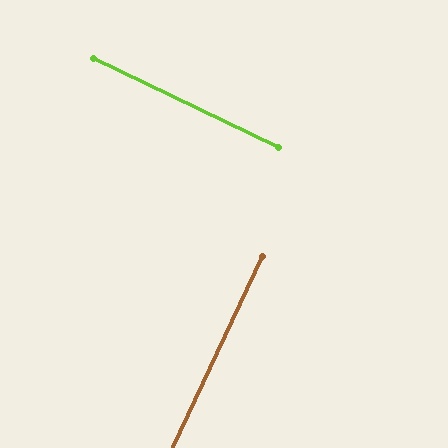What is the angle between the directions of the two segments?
Approximately 89 degrees.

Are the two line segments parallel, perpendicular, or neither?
Perpendicular — they meet at approximately 89°.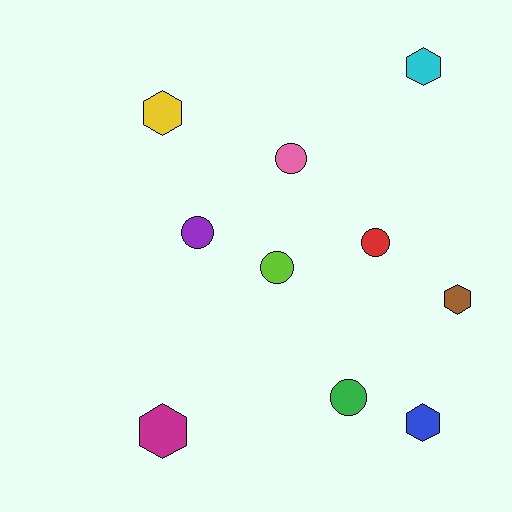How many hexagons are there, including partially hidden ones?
There are 5 hexagons.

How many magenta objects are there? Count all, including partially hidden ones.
There is 1 magenta object.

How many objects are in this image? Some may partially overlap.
There are 10 objects.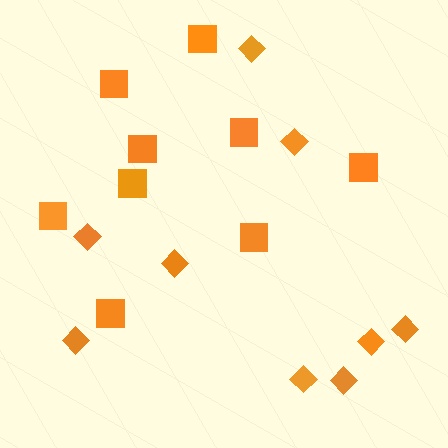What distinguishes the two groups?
There are 2 groups: one group of squares (9) and one group of diamonds (9).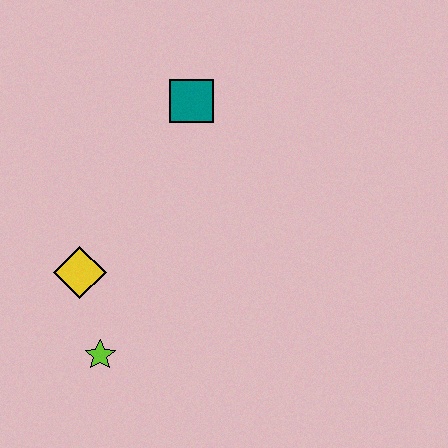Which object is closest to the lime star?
The yellow diamond is closest to the lime star.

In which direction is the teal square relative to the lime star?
The teal square is above the lime star.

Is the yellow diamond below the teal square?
Yes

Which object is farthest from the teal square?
The lime star is farthest from the teal square.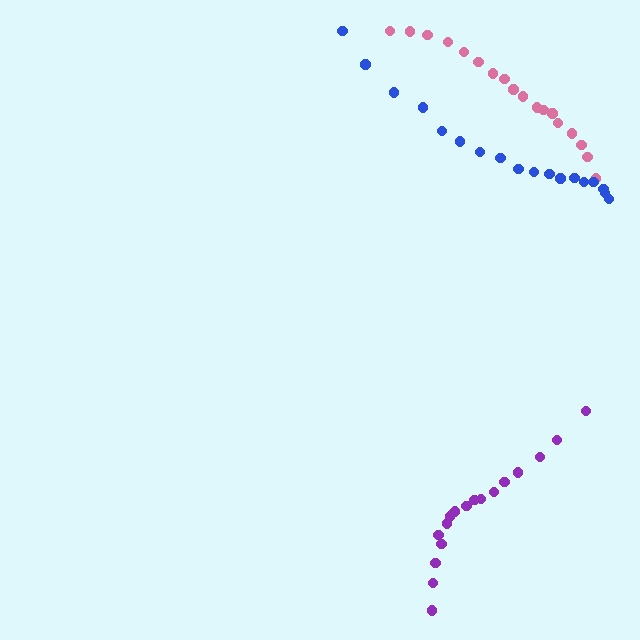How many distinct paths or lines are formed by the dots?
There are 3 distinct paths.